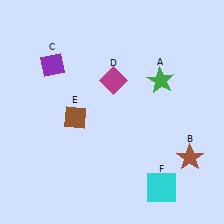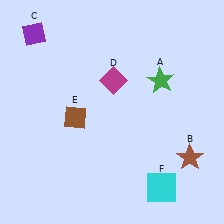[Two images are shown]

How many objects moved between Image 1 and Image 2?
1 object moved between the two images.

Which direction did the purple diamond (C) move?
The purple diamond (C) moved up.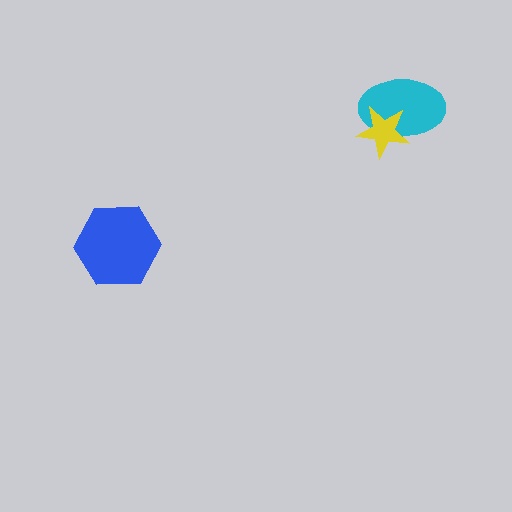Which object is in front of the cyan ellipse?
The yellow star is in front of the cyan ellipse.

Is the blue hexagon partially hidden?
No, no other shape covers it.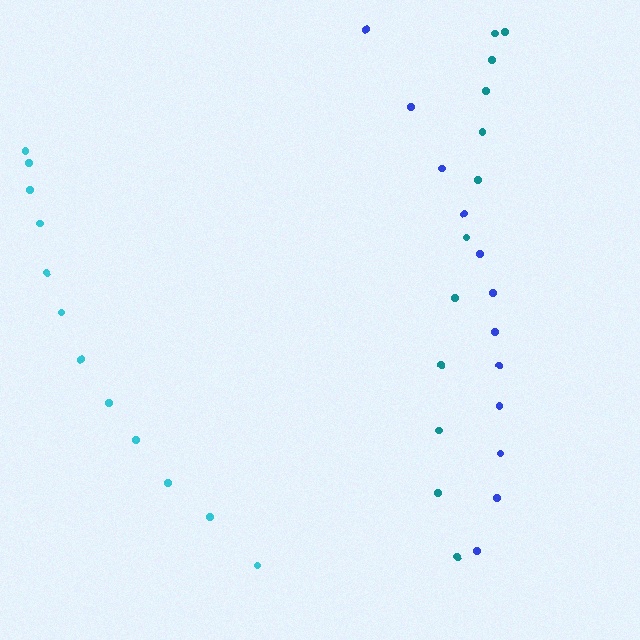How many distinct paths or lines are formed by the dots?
There are 3 distinct paths.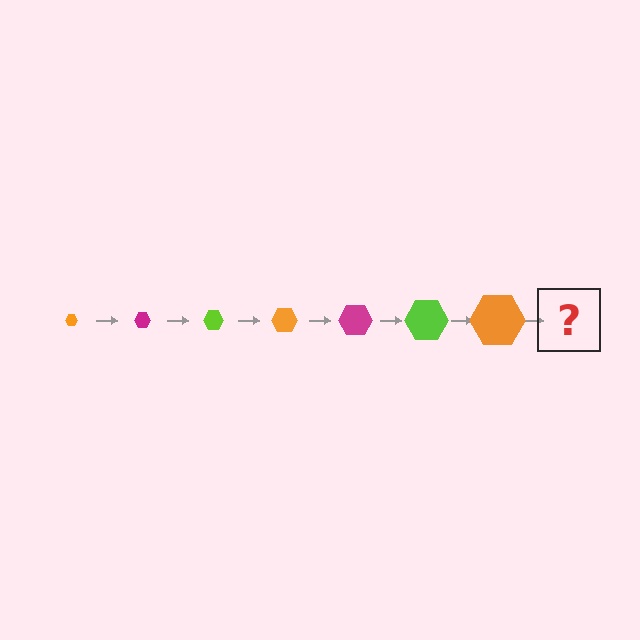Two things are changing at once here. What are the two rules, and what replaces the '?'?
The two rules are that the hexagon grows larger each step and the color cycles through orange, magenta, and lime. The '?' should be a magenta hexagon, larger than the previous one.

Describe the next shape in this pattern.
It should be a magenta hexagon, larger than the previous one.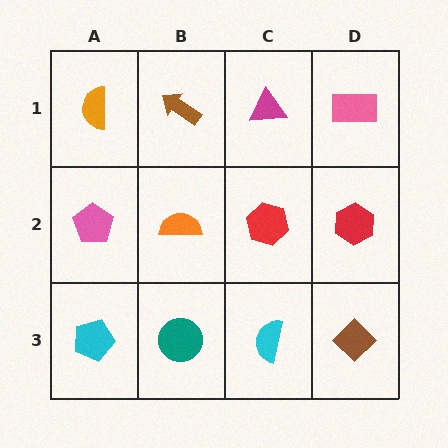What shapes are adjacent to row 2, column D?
A pink rectangle (row 1, column D), a brown diamond (row 3, column D), a red hexagon (row 2, column C).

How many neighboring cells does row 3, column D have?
2.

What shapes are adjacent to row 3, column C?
A red hexagon (row 2, column C), a teal circle (row 3, column B), a brown diamond (row 3, column D).